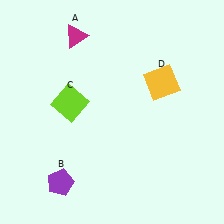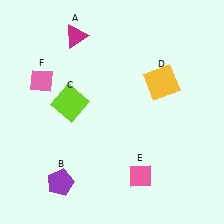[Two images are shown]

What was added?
A pink diamond (E), a pink diamond (F) were added in Image 2.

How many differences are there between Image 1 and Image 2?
There are 2 differences between the two images.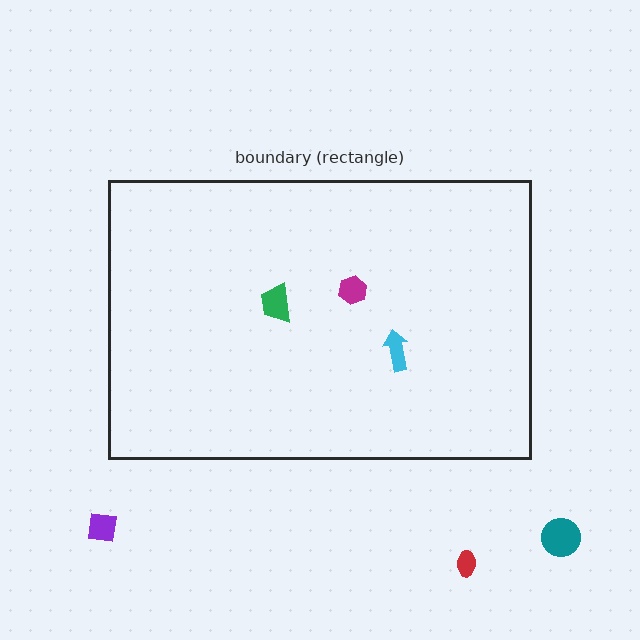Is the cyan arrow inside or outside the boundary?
Inside.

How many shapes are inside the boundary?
3 inside, 3 outside.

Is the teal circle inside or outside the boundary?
Outside.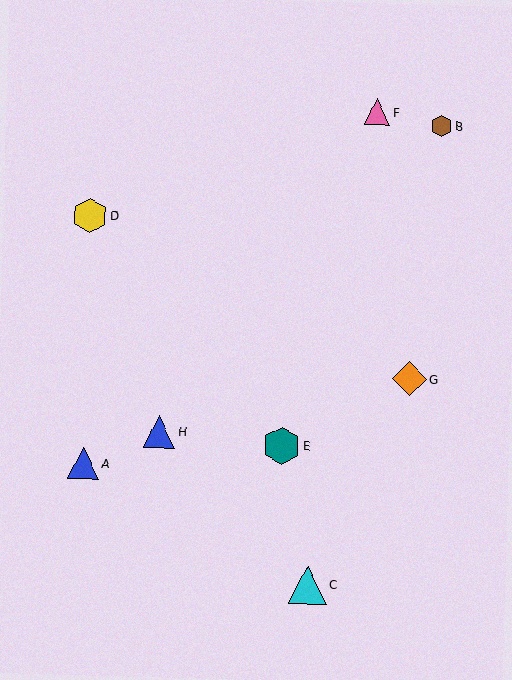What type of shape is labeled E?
Shape E is a teal hexagon.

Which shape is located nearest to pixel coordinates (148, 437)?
The blue triangle (labeled H) at (159, 432) is nearest to that location.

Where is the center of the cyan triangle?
The center of the cyan triangle is at (307, 585).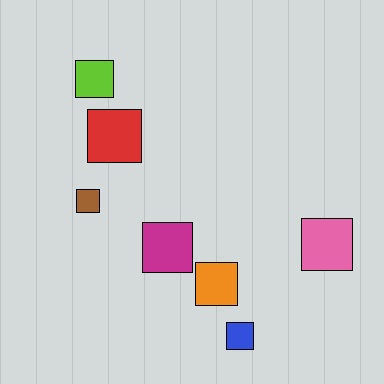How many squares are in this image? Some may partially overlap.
There are 7 squares.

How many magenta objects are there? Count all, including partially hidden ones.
There is 1 magenta object.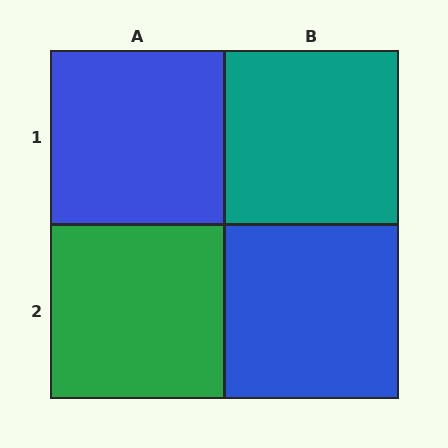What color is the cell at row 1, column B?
Teal.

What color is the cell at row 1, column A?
Blue.